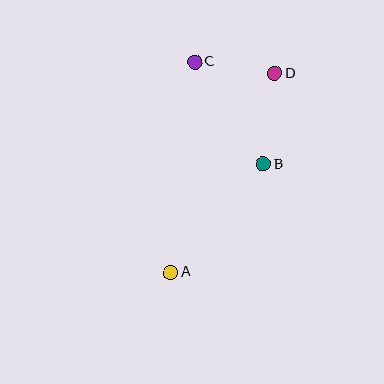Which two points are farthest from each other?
Points A and D are farthest from each other.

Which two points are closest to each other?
Points C and D are closest to each other.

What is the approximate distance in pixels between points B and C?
The distance between B and C is approximately 123 pixels.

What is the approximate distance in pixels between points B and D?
The distance between B and D is approximately 91 pixels.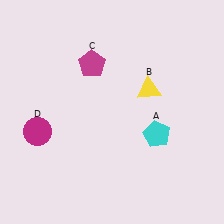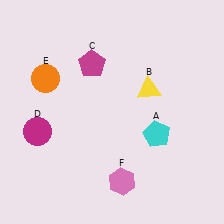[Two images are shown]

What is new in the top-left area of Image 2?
An orange circle (E) was added in the top-left area of Image 2.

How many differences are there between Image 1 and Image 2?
There are 2 differences between the two images.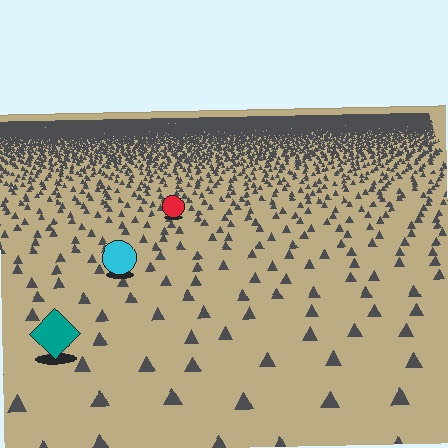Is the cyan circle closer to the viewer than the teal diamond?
No. The teal diamond is closer — you can tell from the texture gradient: the ground texture is coarser near it.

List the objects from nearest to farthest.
From nearest to farthest: the teal diamond, the cyan circle, the red circle.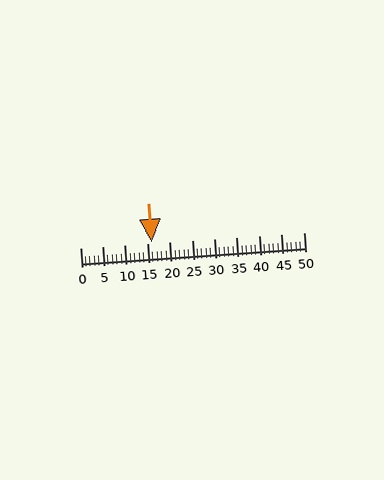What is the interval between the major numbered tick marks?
The major tick marks are spaced 5 units apart.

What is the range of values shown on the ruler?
The ruler shows values from 0 to 50.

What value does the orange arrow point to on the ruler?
The orange arrow points to approximately 16.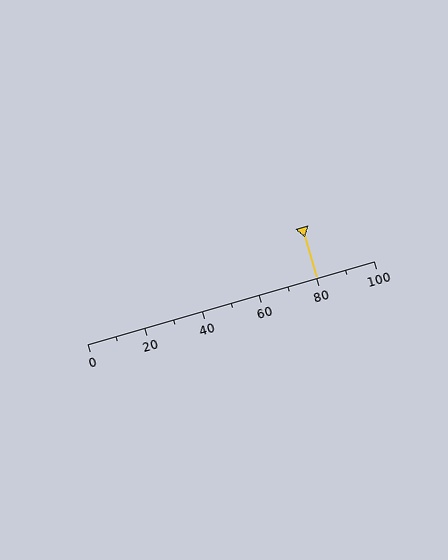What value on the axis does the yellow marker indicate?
The marker indicates approximately 80.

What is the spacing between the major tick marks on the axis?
The major ticks are spaced 20 apart.